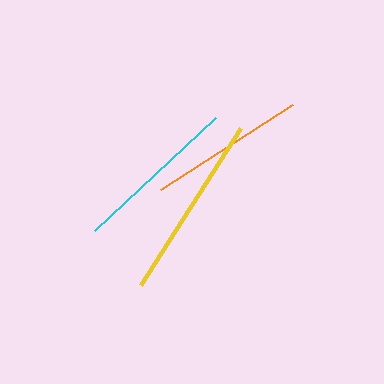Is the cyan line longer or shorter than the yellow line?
The yellow line is longer than the cyan line.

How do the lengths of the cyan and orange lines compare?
The cyan and orange lines are approximately the same length.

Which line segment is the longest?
The yellow line is the longest at approximately 186 pixels.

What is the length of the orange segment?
The orange segment is approximately 157 pixels long.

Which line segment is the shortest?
The orange line is the shortest at approximately 157 pixels.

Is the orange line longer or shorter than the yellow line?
The yellow line is longer than the orange line.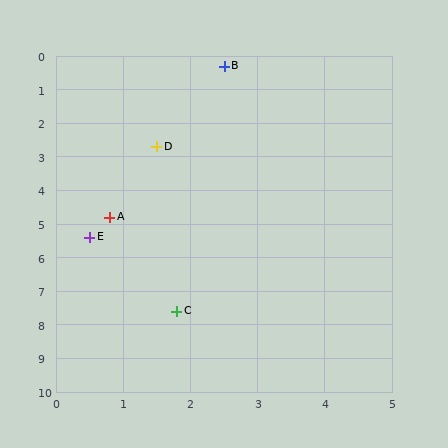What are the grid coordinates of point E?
Point E is at approximately (0.5, 5.4).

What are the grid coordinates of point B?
Point B is at approximately (2.5, 0.3).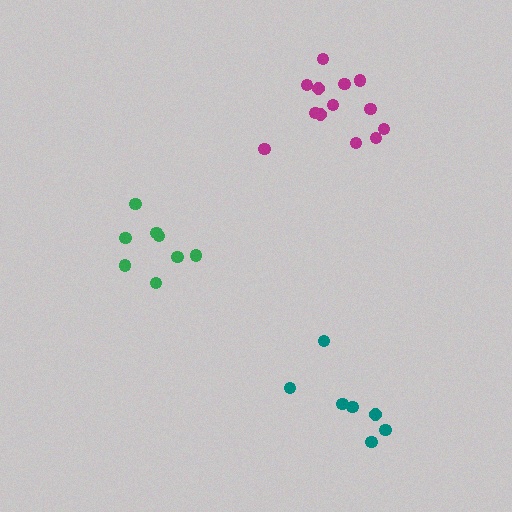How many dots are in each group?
Group 1: 13 dots, Group 2: 8 dots, Group 3: 7 dots (28 total).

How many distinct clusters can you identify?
There are 3 distinct clusters.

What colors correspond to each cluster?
The clusters are colored: magenta, green, teal.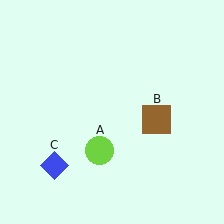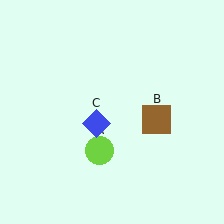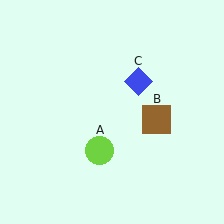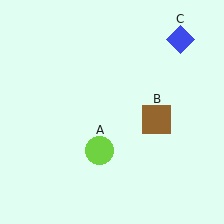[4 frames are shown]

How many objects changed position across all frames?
1 object changed position: blue diamond (object C).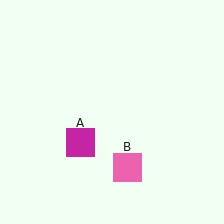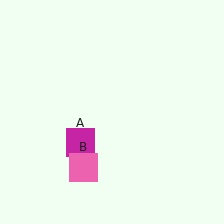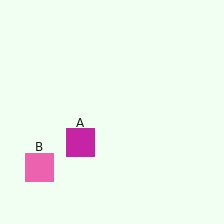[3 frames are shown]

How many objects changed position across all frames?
1 object changed position: pink square (object B).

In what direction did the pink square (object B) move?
The pink square (object B) moved left.